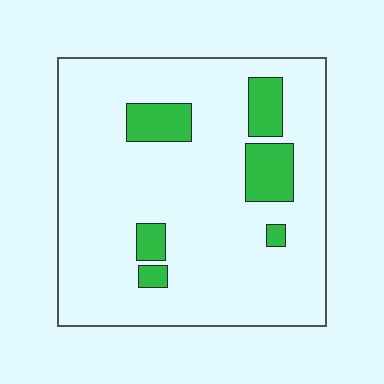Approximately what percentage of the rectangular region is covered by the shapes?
Approximately 15%.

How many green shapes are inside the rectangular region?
6.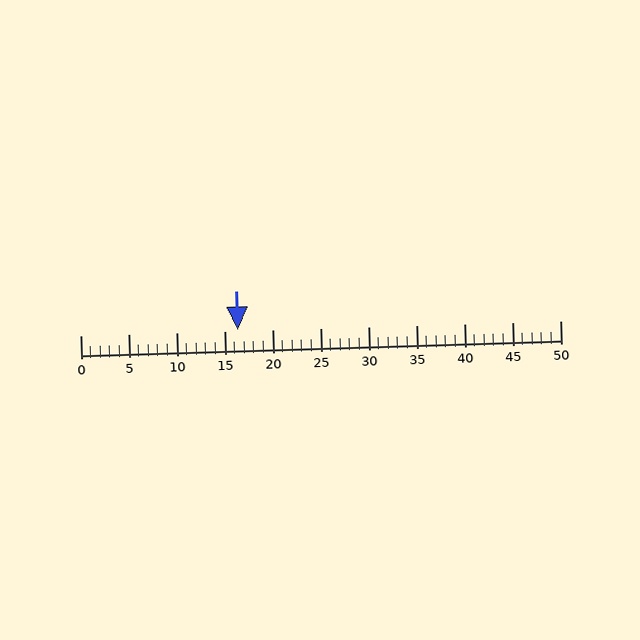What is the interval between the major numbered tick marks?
The major tick marks are spaced 5 units apart.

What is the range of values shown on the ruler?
The ruler shows values from 0 to 50.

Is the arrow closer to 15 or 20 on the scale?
The arrow is closer to 15.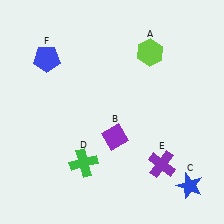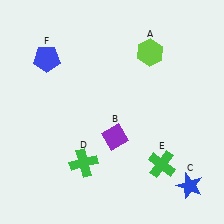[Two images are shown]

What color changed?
The cross (E) changed from purple in Image 1 to green in Image 2.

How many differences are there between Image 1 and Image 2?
There is 1 difference between the two images.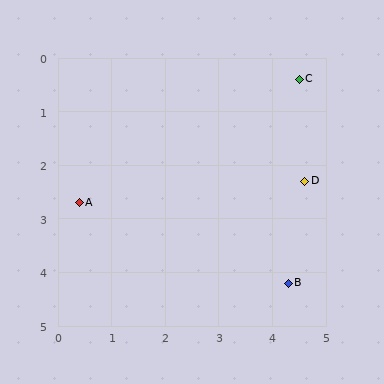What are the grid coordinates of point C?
Point C is at approximately (4.5, 0.4).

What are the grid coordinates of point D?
Point D is at approximately (4.6, 2.3).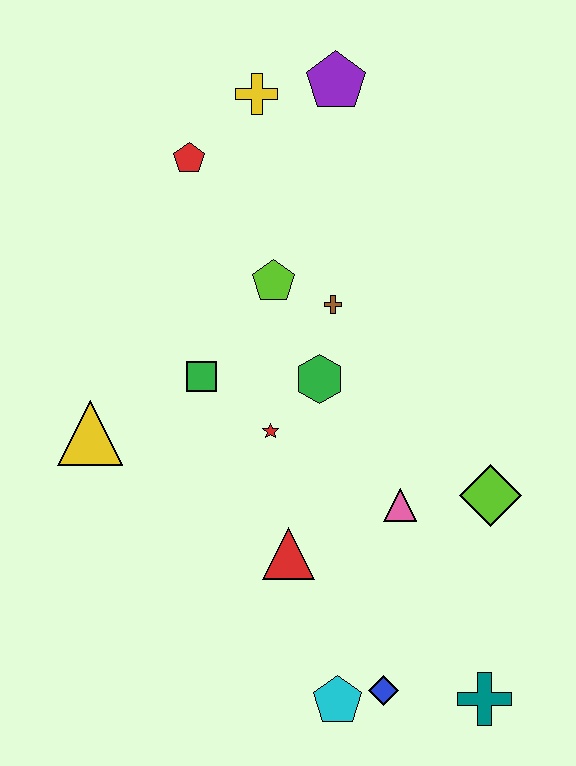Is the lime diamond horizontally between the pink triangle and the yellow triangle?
No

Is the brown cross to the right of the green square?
Yes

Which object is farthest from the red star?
The purple pentagon is farthest from the red star.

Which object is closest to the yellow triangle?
The green square is closest to the yellow triangle.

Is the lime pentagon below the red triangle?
No